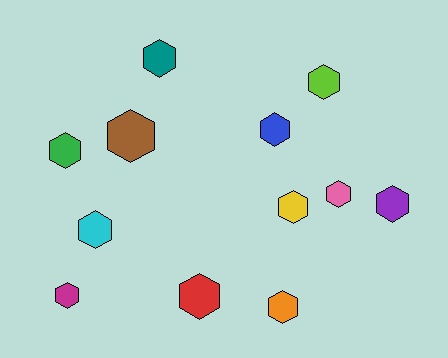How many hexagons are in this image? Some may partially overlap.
There are 12 hexagons.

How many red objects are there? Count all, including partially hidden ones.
There is 1 red object.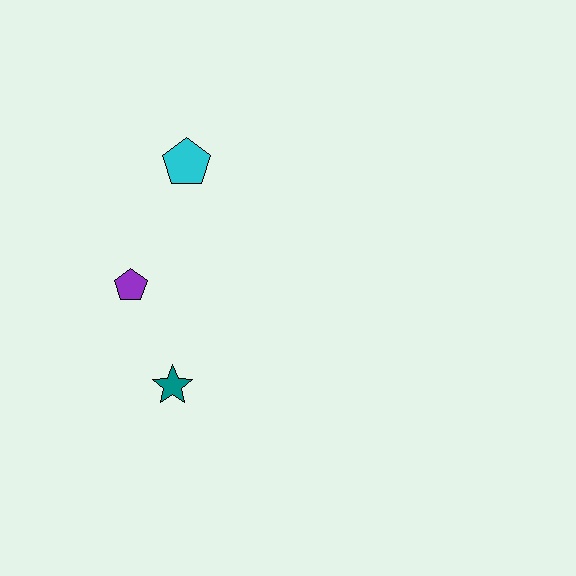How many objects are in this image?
There are 3 objects.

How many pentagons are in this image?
There are 2 pentagons.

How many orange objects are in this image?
There are no orange objects.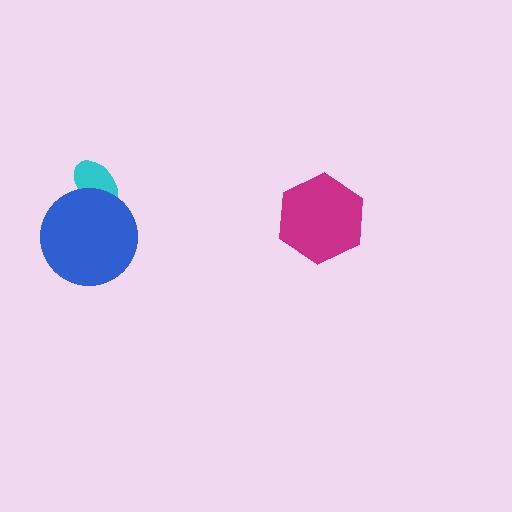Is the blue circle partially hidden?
No, no other shape covers it.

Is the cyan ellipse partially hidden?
Yes, it is partially covered by another shape.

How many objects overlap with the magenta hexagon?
0 objects overlap with the magenta hexagon.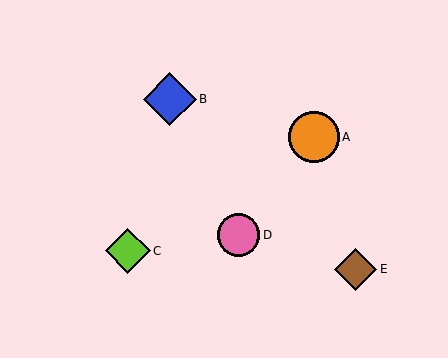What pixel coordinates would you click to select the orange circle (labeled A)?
Click at (314, 137) to select the orange circle A.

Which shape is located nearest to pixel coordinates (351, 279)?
The brown diamond (labeled E) at (356, 269) is nearest to that location.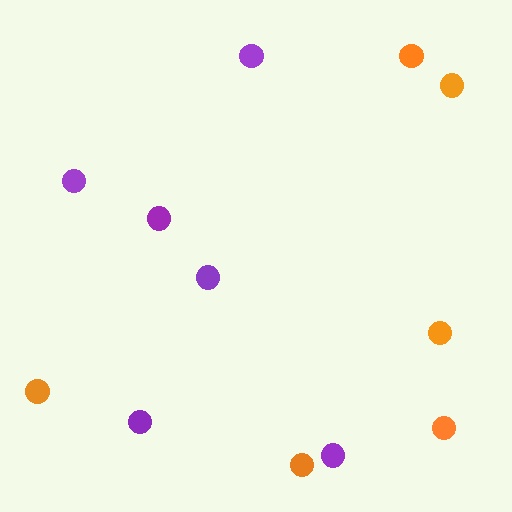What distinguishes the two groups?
There are 2 groups: one group of orange circles (6) and one group of purple circles (6).